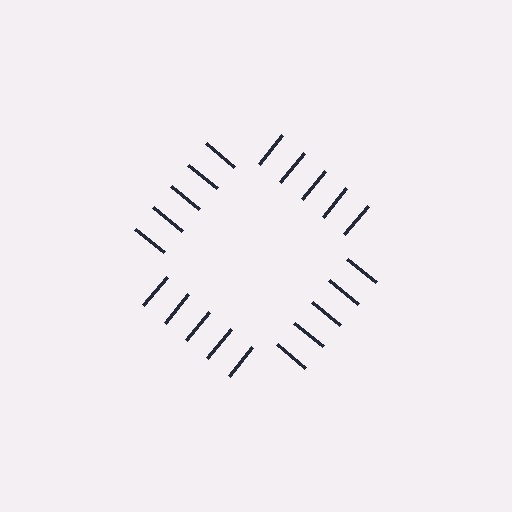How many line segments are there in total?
20 — 5 along each of the 4 edges.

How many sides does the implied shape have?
4 sides — the line-ends trace a square.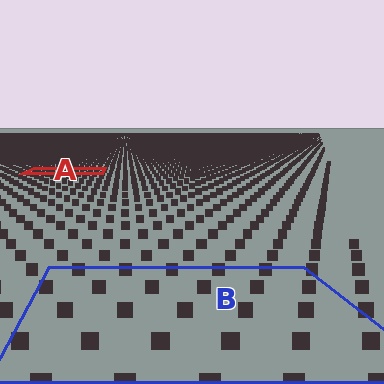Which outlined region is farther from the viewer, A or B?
Region A is farther from the viewer — the texture elements inside it appear smaller and more densely packed.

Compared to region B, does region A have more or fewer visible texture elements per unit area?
Region A has more texture elements per unit area — they are packed more densely because it is farther away.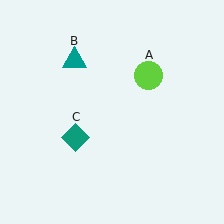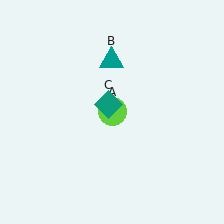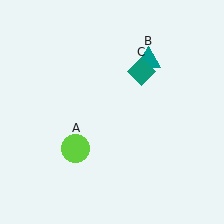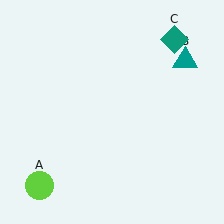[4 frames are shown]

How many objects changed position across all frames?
3 objects changed position: lime circle (object A), teal triangle (object B), teal diamond (object C).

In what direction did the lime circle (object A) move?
The lime circle (object A) moved down and to the left.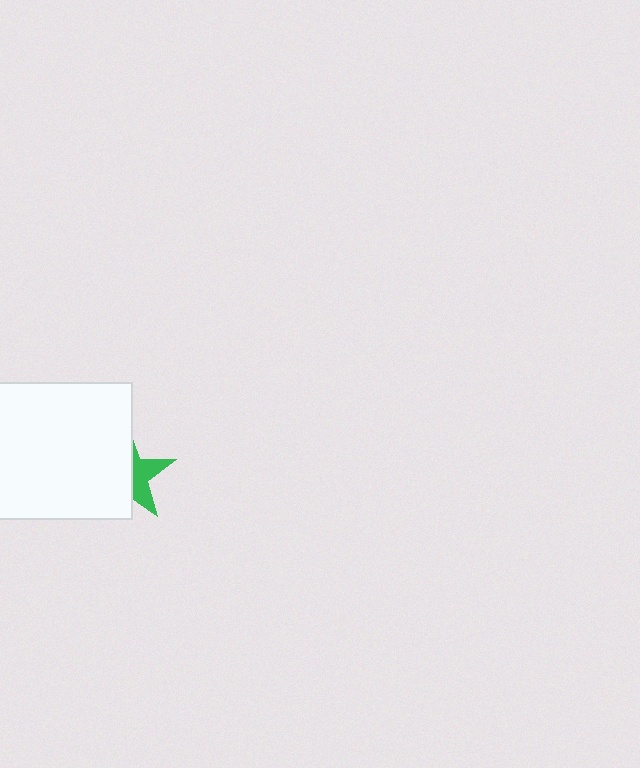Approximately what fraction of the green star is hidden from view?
Roughly 62% of the green star is hidden behind the white square.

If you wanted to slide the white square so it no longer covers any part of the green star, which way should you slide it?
Slide it left — that is the most direct way to separate the two shapes.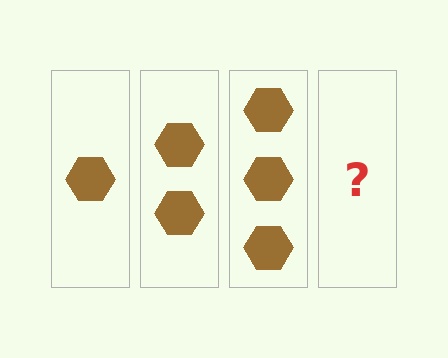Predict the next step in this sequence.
The next step is 4 hexagons.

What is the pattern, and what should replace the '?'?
The pattern is that each step adds one more hexagon. The '?' should be 4 hexagons.